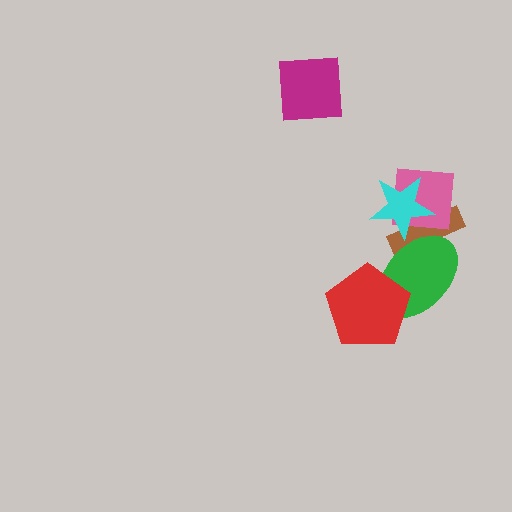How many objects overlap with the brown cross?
3 objects overlap with the brown cross.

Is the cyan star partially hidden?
No, no other shape covers it.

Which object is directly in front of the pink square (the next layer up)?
The green ellipse is directly in front of the pink square.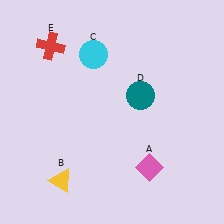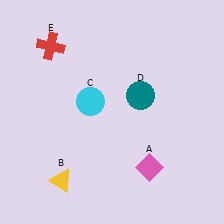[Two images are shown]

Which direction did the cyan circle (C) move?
The cyan circle (C) moved down.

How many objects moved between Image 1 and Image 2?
1 object moved between the two images.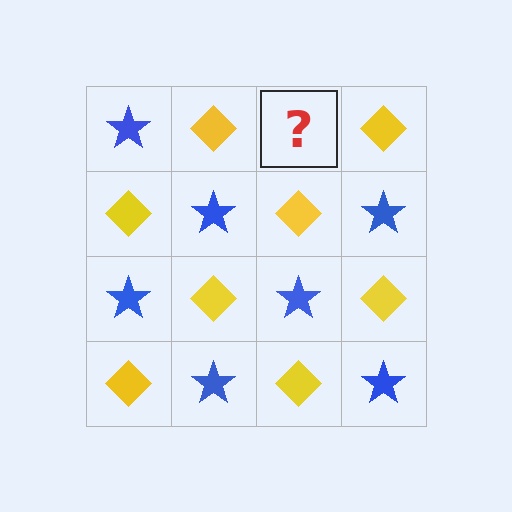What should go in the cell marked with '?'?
The missing cell should contain a blue star.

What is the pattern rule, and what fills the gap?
The rule is that it alternates blue star and yellow diamond in a checkerboard pattern. The gap should be filled with a blue star.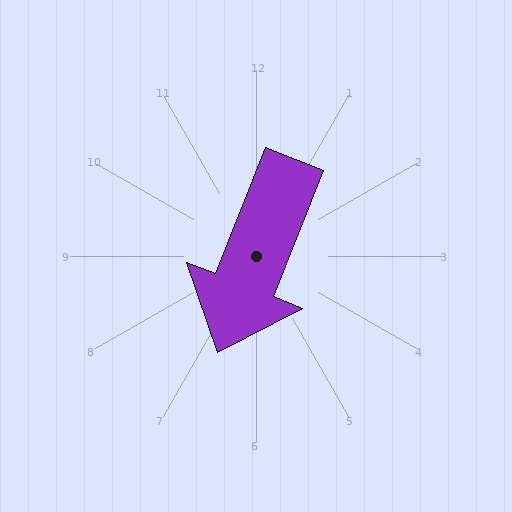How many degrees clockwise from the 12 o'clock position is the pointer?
Approximately 202 degrees.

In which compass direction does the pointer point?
South.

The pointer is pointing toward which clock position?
Roughly 7 o'clock.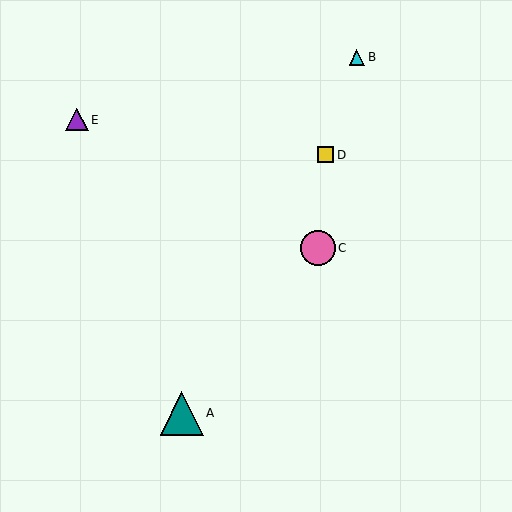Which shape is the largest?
The teal triangle (labeled A) is the largest.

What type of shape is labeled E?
Shape E is a purple triangle.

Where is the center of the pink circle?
The center of the pink circle is at (318, 248).